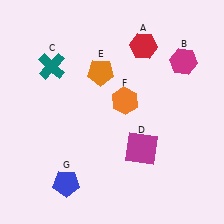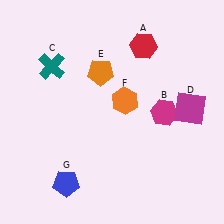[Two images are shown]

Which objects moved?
The objects that moved are: the magenta hexagon (B), the magenta square (D).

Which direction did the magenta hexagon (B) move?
The magenta hexagon (B) moved down.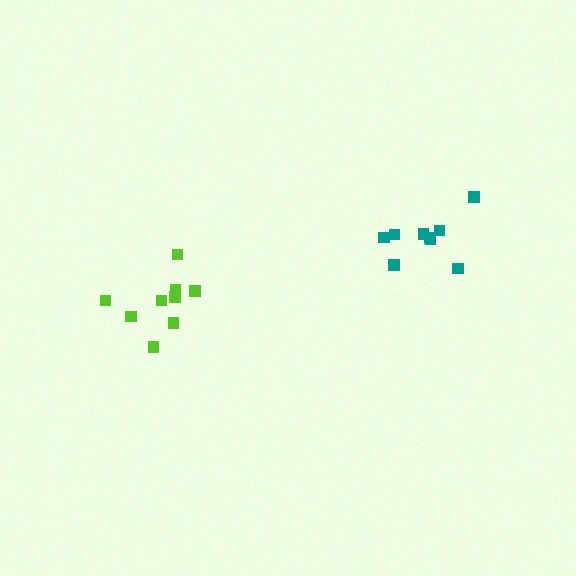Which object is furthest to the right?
The teal cluster is rightmost.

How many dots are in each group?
Group 1: 9 dots, Group 2: 9 dots (18 total).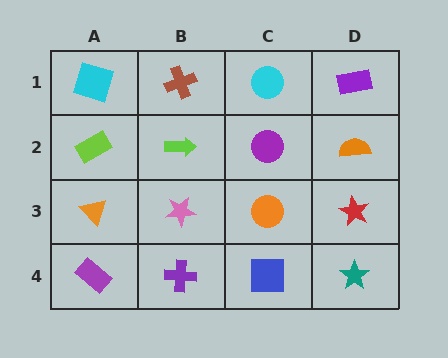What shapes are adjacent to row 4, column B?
A pink star (row 3, column B), a purple rectangle (row 4, column A), a blue square (row 4, column C).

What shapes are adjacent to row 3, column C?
A purple circle (row 2, column C), a blue square (row 4, column C), a pink star (row 3, column B), a red star (row 3, column D).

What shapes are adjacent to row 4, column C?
An orange circle (row 3, column C), a purple cross (row 4, column B), a teal star (row 4, column D).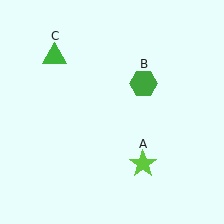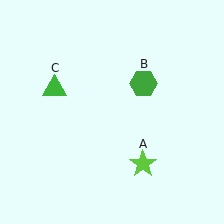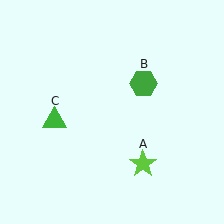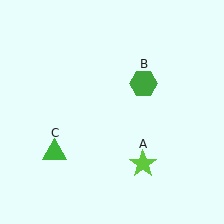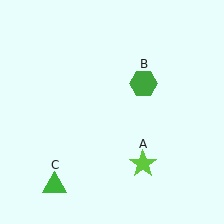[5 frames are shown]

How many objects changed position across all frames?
1 object changed position: green triangle (object C).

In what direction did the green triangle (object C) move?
The green triangle (object C) moved down.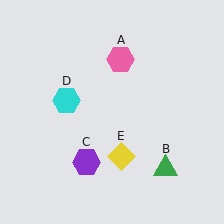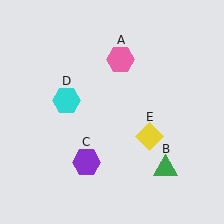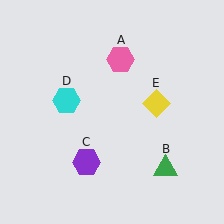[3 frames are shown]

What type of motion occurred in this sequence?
The yellow diamond (object E) rotated counterclockwise around the center of the scene.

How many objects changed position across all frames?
1 object changed position: yellow diamond (object E).